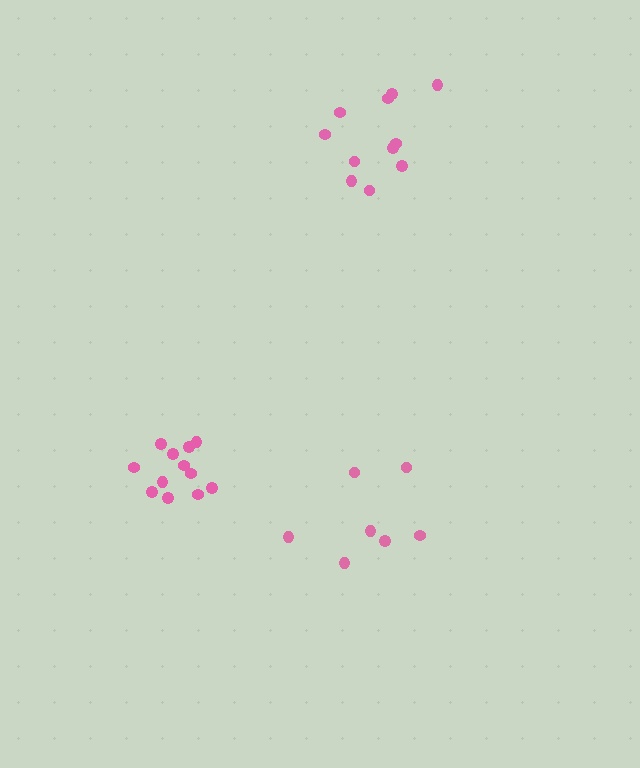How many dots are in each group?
Group 1: 11 dots, Group 2: 12 dots, Group 3: 7 dots (30 total).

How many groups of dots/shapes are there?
There are 3 groups.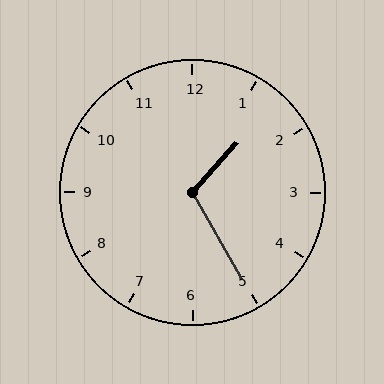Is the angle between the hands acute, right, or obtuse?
It is obtuse.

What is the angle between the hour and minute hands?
Approximately 108 degrees.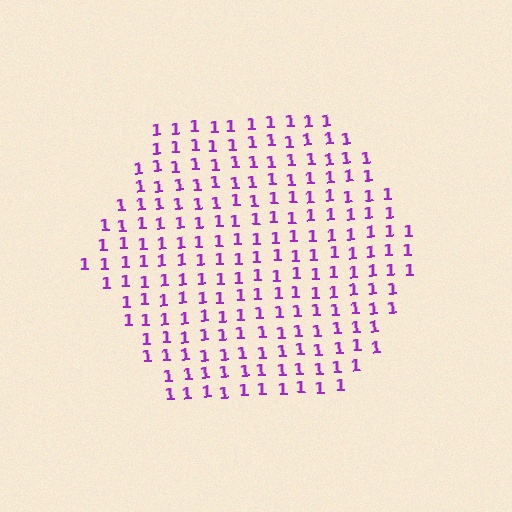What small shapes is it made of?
It is made of small digit 1's.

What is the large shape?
The large shape is a hexagon.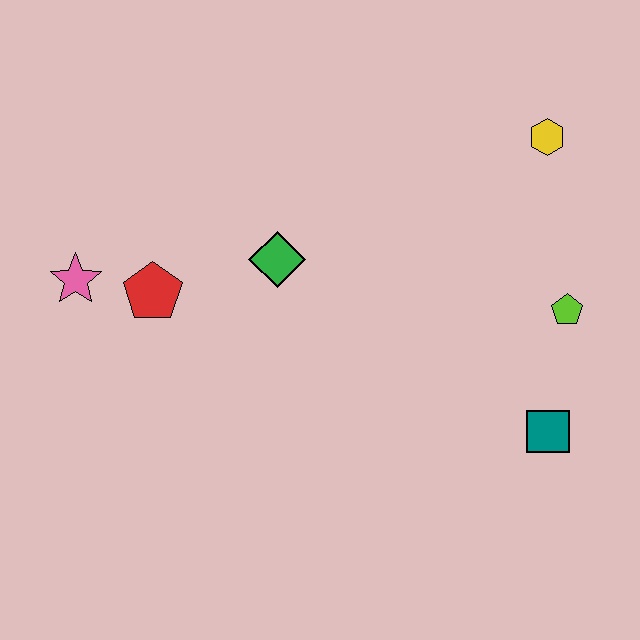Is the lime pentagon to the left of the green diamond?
No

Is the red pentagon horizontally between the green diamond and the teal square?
No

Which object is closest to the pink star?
The red pentagon is closest to the pink star.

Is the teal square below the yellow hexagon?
Yes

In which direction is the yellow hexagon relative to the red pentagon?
The yellow hexagon is to the right of the red pentagon.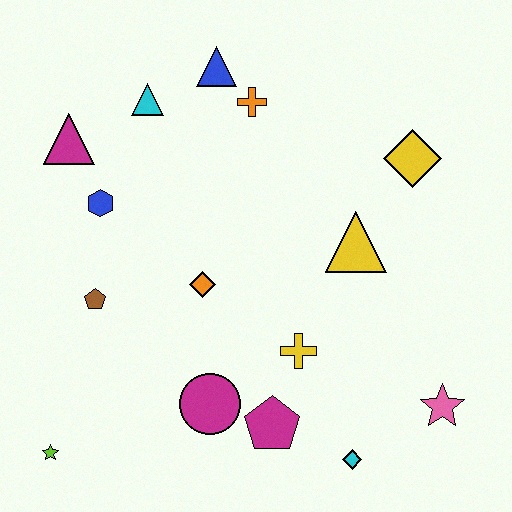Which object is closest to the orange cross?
The blue triangle is closest to the orange cross.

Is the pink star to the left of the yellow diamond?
No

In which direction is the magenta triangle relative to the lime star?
The magenta triangle is above the lime star.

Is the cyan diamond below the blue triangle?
Yes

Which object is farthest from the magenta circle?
The blue triangle is farthest from the magenta circle.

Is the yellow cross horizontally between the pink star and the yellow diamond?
No